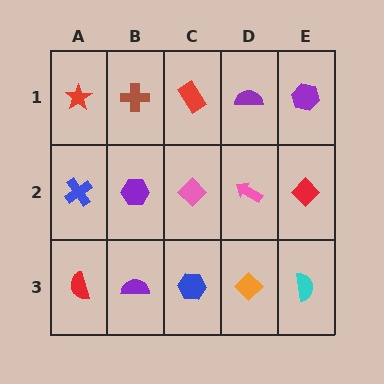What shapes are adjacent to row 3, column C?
A pink diamond (row 2, column C), a purple semicircle (row 3, column B), an orange diamond (row 3, column D).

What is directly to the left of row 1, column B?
A red star.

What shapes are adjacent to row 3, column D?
A pink arrow (row 2, column D), a blue hexagon (row 3, column C), a cyan semicircle (row 3, column E).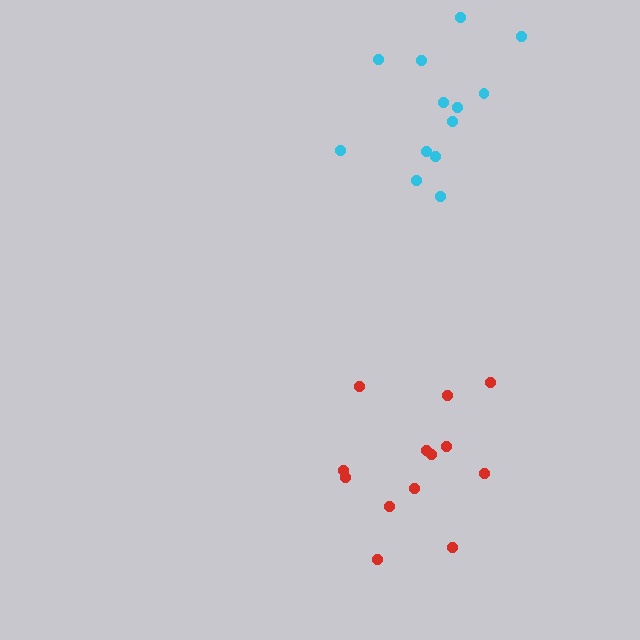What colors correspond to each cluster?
The clusters are colored: cyan, red.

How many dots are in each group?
Group 1: 13 dots, Group 2: 13 dots (26 total).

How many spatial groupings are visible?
There are 2 spatial groupings.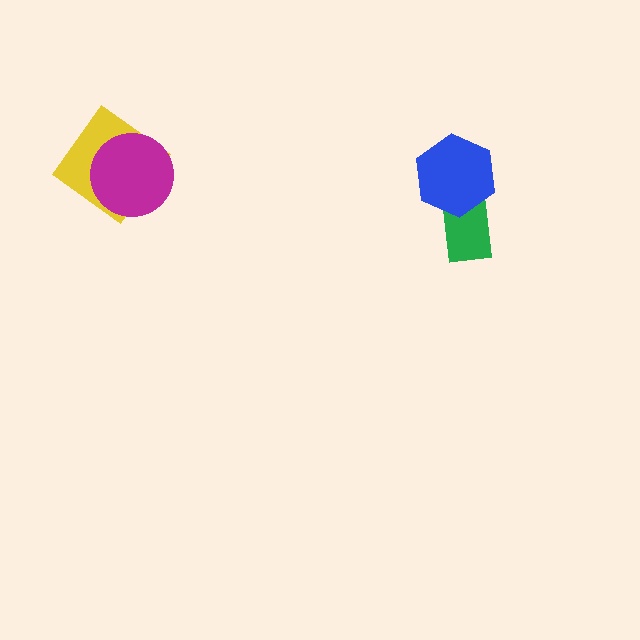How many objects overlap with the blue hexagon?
1 object overlaps with the blue hexagon.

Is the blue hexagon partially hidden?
No, no other shape covers it.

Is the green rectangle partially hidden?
Yes, it is partially covered by another shape.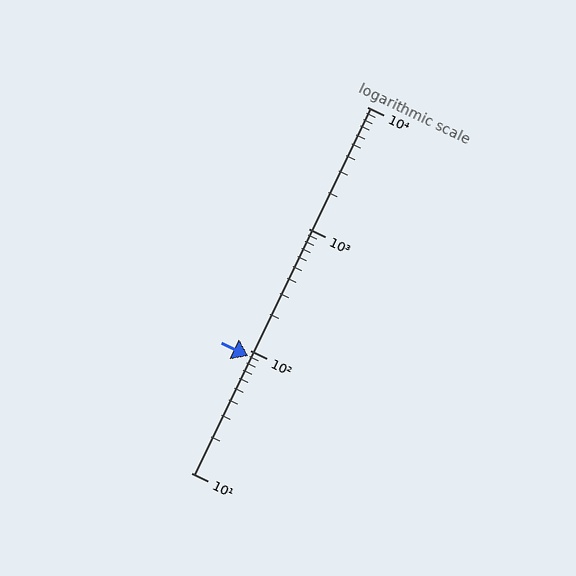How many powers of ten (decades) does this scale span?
The scale spans 3 decades, from 10 to 10000.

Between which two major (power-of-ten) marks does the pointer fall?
The pointer is between 10 and 100.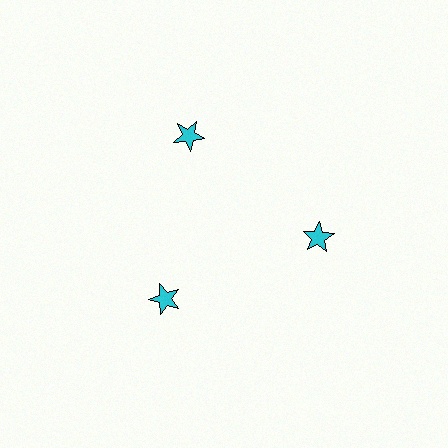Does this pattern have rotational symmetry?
Yes, this pattern has 3-fold rotational symmetry. It looks the same after rotating 120 degrees around the center.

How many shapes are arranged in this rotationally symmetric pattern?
There are 3 shapes, arranged in 3 groups of 1.